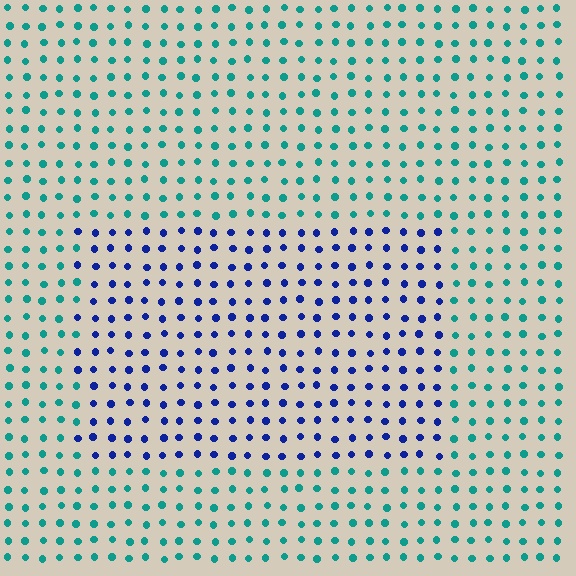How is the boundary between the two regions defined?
The boundary is defined purely by a slight shift in hue (about 58 degrees). Spacing, size, and orientation are identical on both sides.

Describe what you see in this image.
The image is filled with small teal elements in a uniform arrangement. A rectangle-shaped region is visible where the elements are tinted to a slightly different hue, forming a subtle color boundary.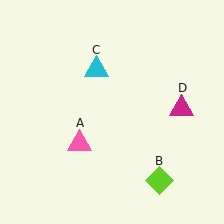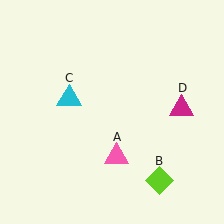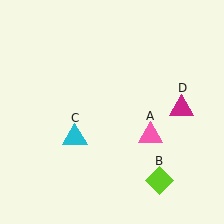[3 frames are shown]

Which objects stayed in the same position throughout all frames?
Lime diamond (object B) and magenta triangle (object D) remained stationary.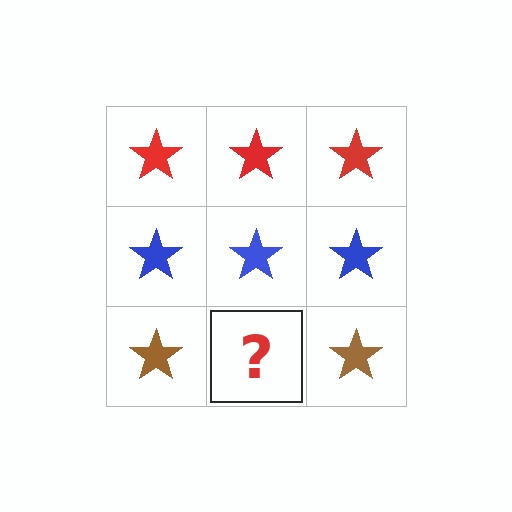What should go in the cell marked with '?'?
The missing cell should contain a brown star.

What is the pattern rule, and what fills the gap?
The rule is that each row has a consistent color. The gap should be filled with a brown star.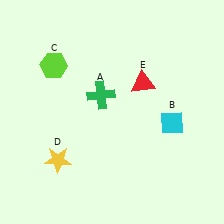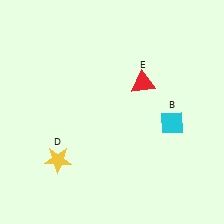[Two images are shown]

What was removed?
The green cross (A), the lime hexagon (C) were removed in Image 2.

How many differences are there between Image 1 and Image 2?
There are 2 differences between the two images.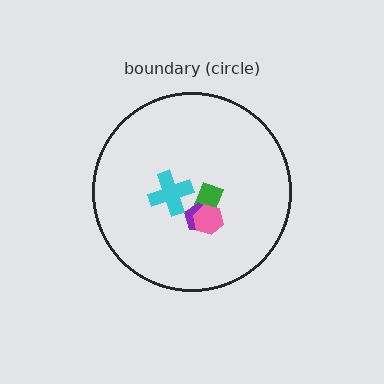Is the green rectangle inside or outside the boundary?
Inside.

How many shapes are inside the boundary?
4 inside, 0 outside.